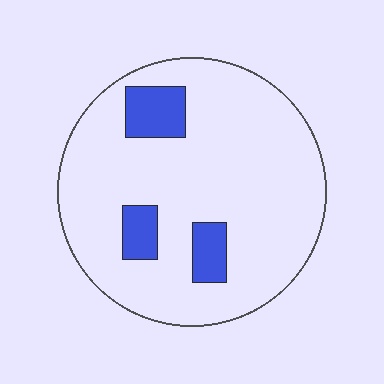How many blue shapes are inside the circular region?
3.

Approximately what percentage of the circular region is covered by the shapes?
Approximately 15%.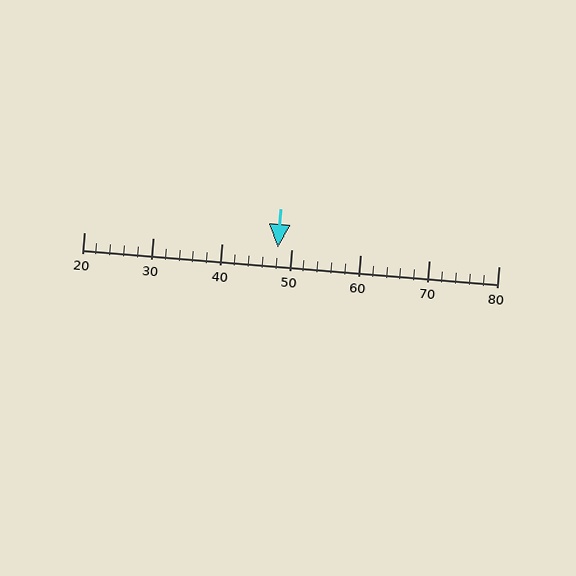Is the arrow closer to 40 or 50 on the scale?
The arrow is closer to 50.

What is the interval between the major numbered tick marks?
The major tick marks are spaced 10 units apart.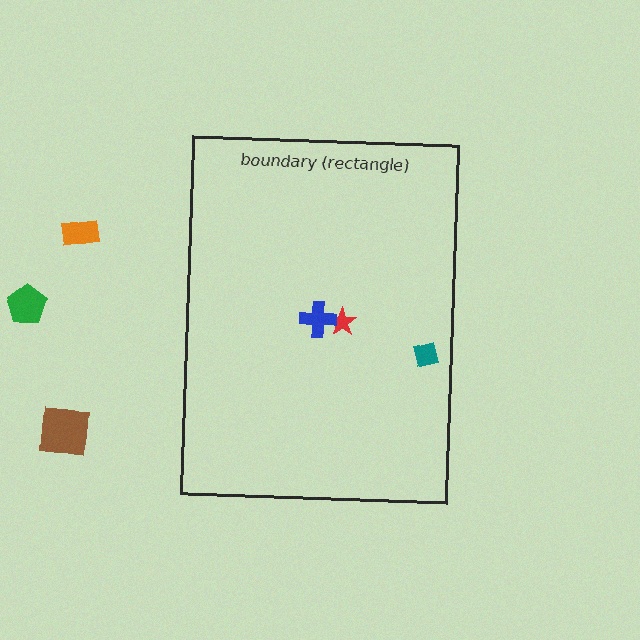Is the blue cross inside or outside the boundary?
Inside.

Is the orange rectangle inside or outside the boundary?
Outside.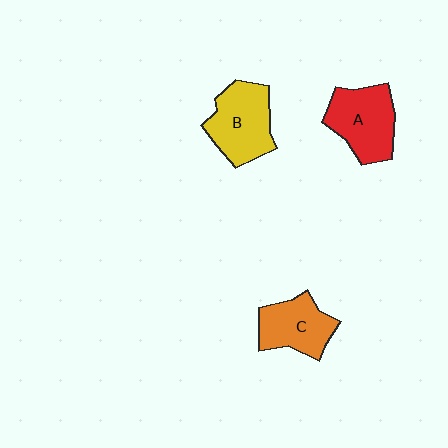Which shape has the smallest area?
Shape C (orange).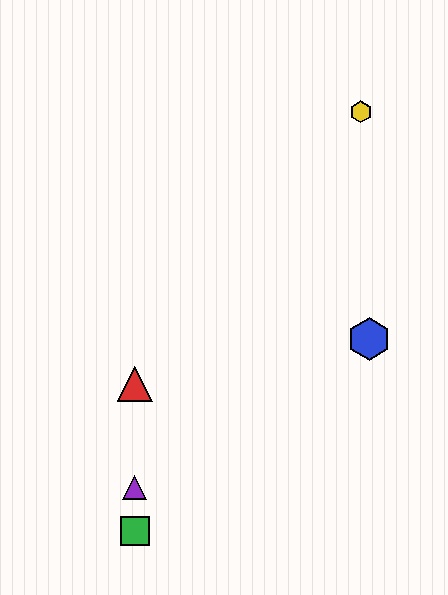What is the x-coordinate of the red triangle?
The red triangle is at x≈135.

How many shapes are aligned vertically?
3 shapes (the red triangle, the green square, the purple triangle) are aligned vertically.